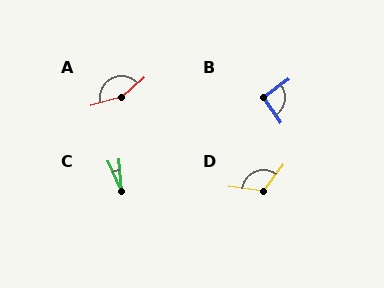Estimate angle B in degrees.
Approximately 91 degrees.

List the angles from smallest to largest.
C (19°), B (91°), D (120°), A (154°).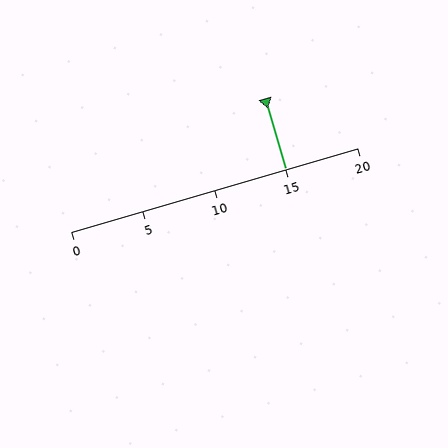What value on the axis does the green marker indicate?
The marker indicates approximately 15.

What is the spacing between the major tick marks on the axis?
The major ticks are spaced 5 apart.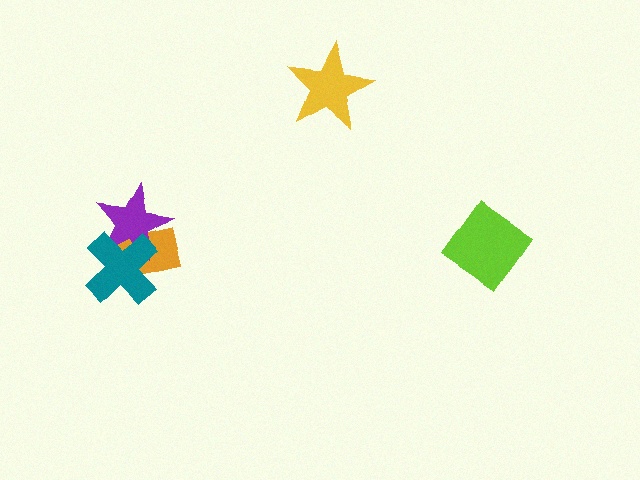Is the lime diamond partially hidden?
No, no other shape covers it.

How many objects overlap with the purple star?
2 objects overlap with the purple star.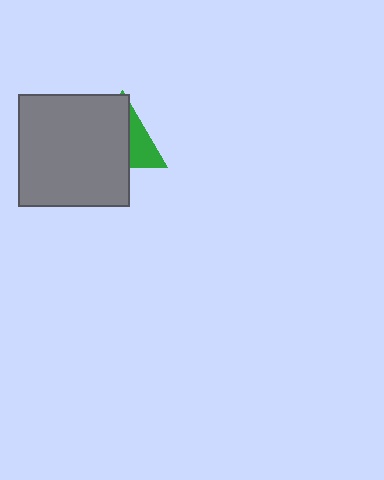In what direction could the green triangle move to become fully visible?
The green triangle could move right. That would shift it out from behind the gray square entirely.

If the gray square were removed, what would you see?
You would see the complete green triangle.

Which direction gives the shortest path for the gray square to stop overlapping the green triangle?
Moving left gives the shortest separation.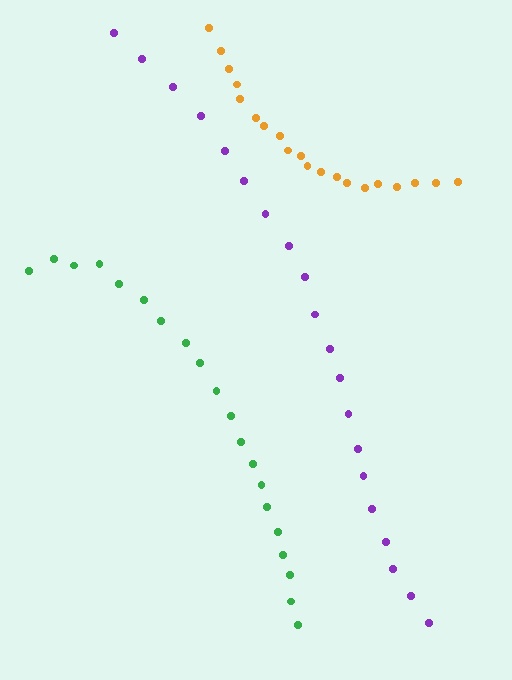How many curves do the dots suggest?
There are 3 distinct paths.